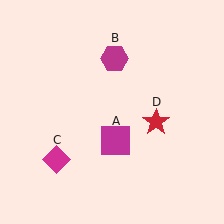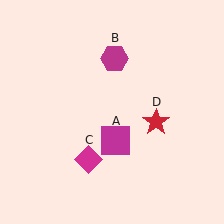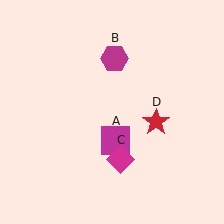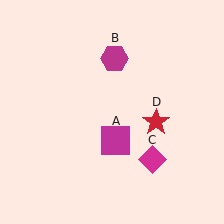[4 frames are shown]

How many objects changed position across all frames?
1 object changed position: magenta diamond (object C).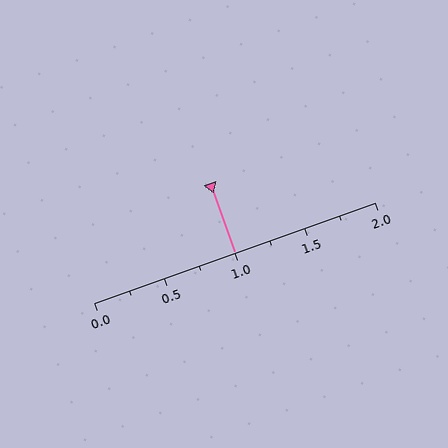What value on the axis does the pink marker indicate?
The marker indicates approximately 1.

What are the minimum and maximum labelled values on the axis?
The axis runs from 0.0 to 2.0.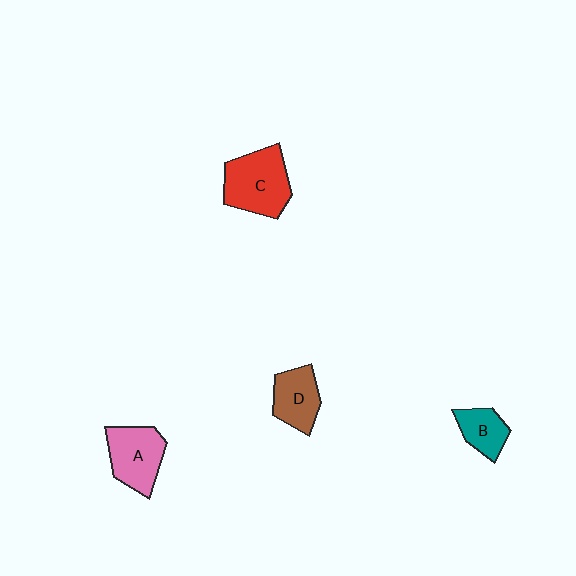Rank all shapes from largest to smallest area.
From largest to smallest: C (red), A (pink), D (brown), B (teal).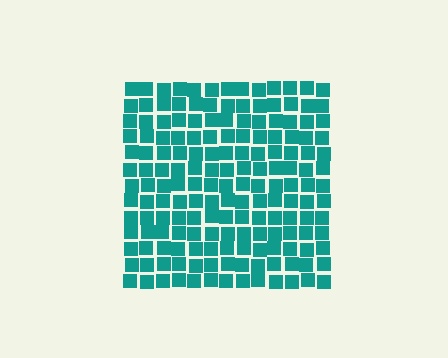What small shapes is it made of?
It is made of small squares.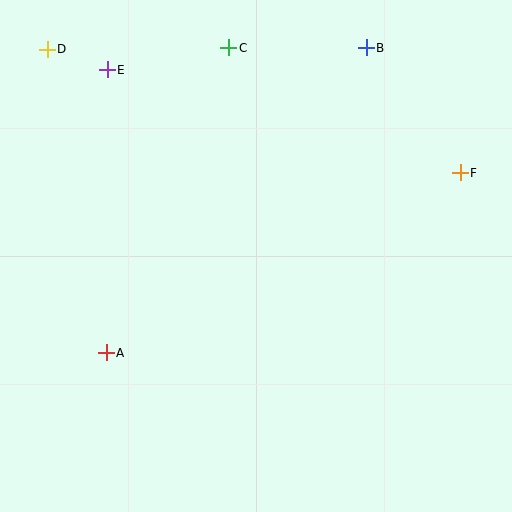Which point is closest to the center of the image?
Point A at (106, 353) is closest to the center.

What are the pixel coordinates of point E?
Point E is at (107, 70).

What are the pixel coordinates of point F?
Point F is at (460, 173).